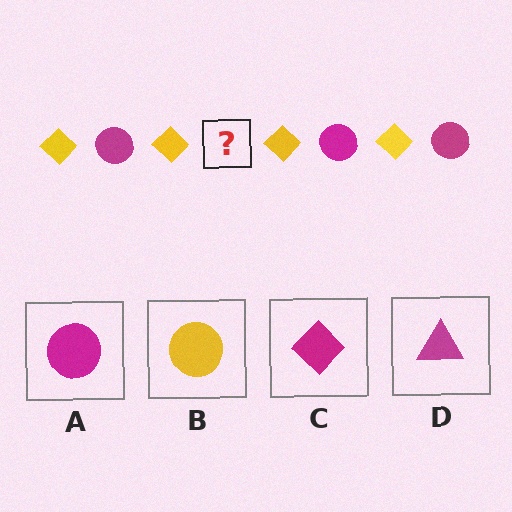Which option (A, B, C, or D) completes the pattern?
A.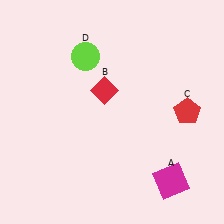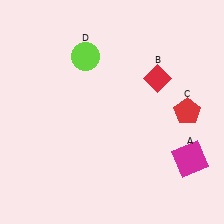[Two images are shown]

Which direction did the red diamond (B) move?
The red diamond (B) moved right.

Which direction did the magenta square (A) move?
The magenta square (A) moved up.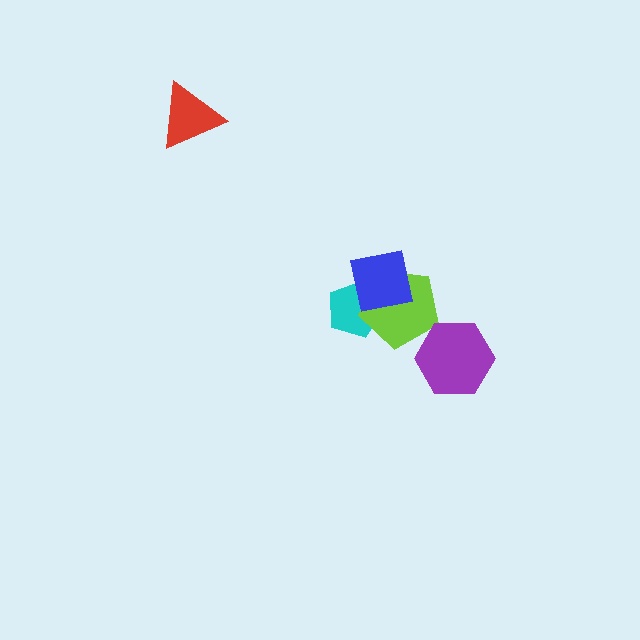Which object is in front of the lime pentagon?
The blue square is in front of the lime pentagon.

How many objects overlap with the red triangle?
0 objects overlap with the red triangle.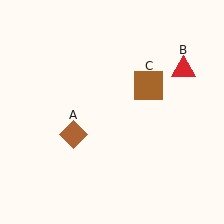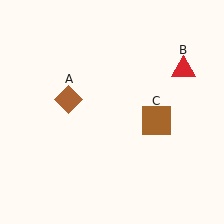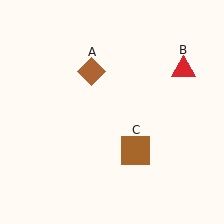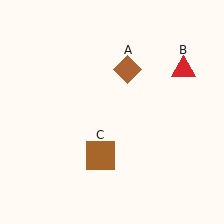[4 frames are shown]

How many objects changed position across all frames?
2 objects changed position: brown diamond (object A), brown square (object C).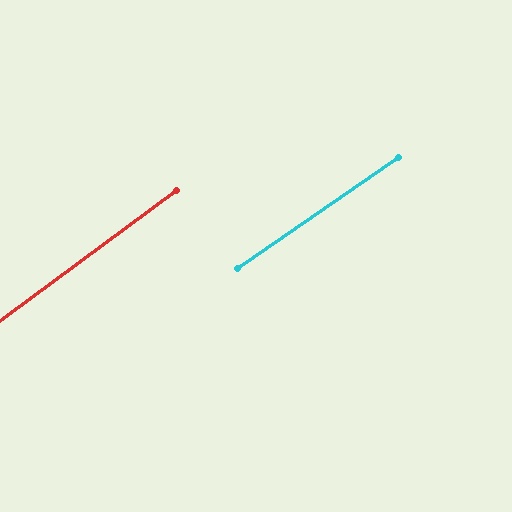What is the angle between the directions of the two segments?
Approximately 2 degrees.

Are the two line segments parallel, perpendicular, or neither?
Parallel — their directions differ by only 1.9°.